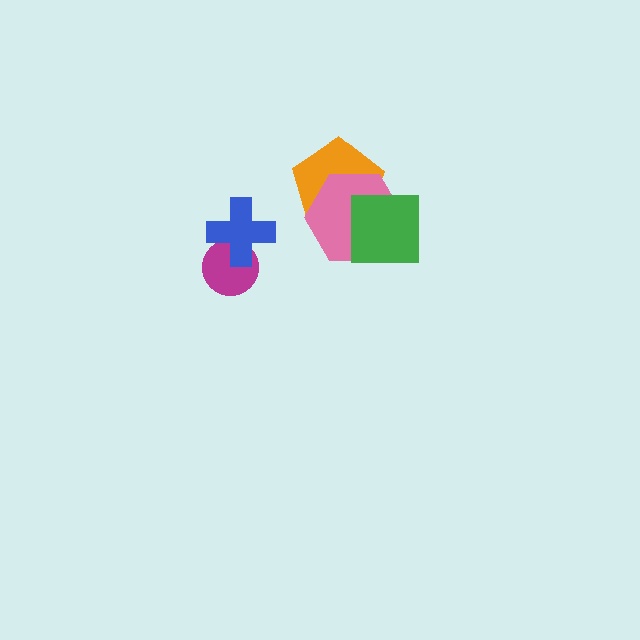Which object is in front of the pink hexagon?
The green square is in front of the pink hexagon.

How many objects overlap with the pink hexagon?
2 objects overlap with the pink hexagon.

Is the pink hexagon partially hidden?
Yes, it is partially covered by another shape.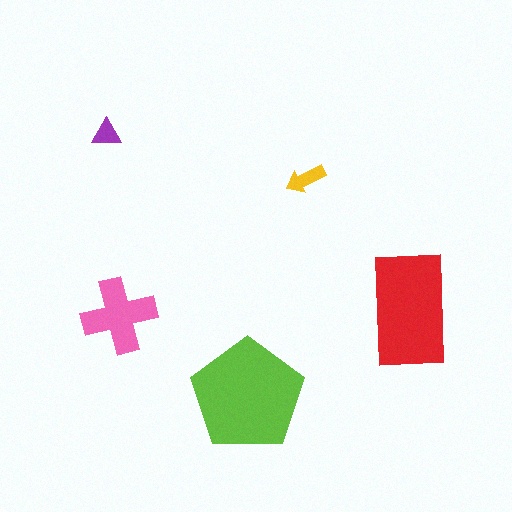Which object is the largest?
The lime pentagon.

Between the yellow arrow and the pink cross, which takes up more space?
The pink cross.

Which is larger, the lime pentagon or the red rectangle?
The lime pentagon.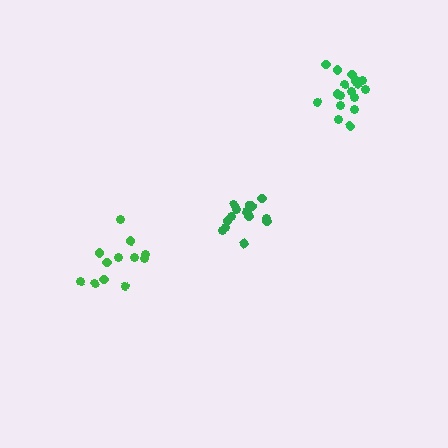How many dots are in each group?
Group 1: 15 dots, Group 2: 12 dots, Group 3: 18 dots (45 total).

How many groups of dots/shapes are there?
There are 3 groups.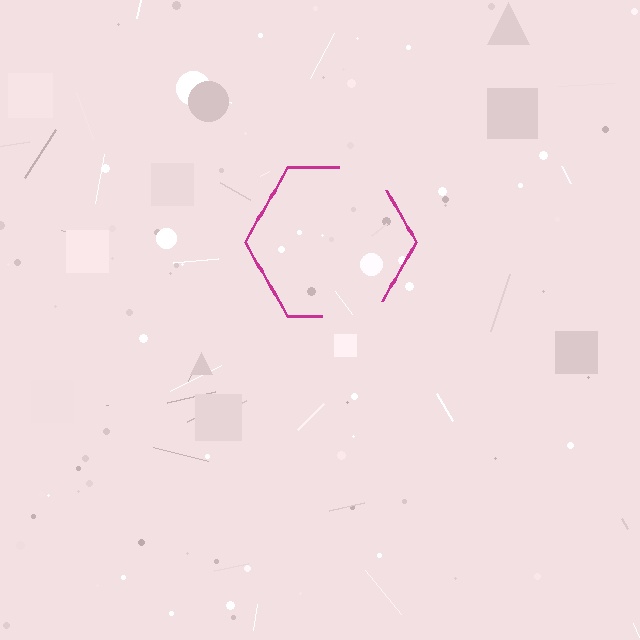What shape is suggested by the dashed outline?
The dashed outline suggests a hexagon.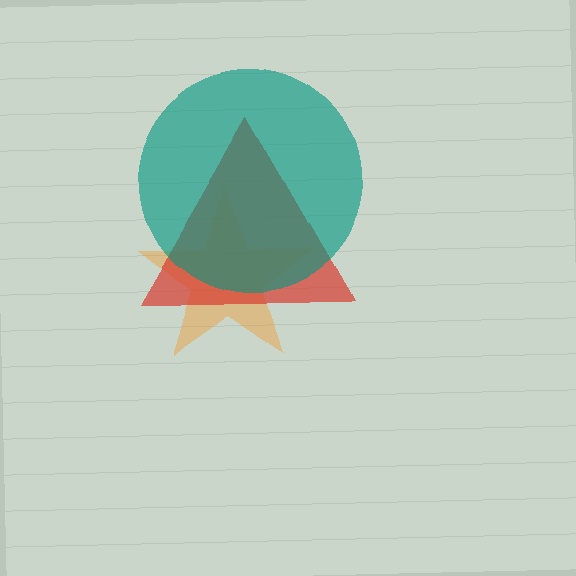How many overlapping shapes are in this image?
There are 3 overlapping shapes in the image.